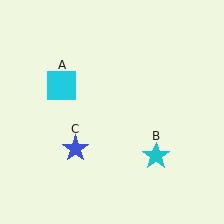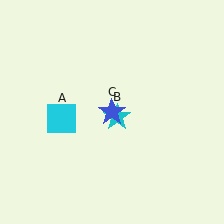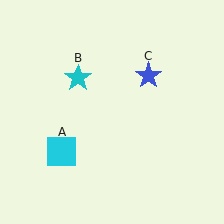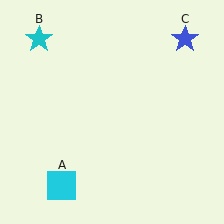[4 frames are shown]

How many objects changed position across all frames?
3 objects changed position: cyan square (object A), cyan star (object B), blue star (object C).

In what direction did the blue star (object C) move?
The blue star (object C) moved up and to the right.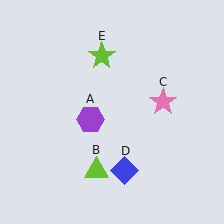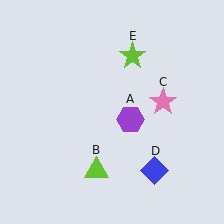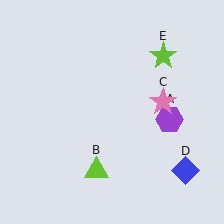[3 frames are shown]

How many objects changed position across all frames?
3 objects changed position: purple hexagon (object A), blue diamond (object D), lime star (object E).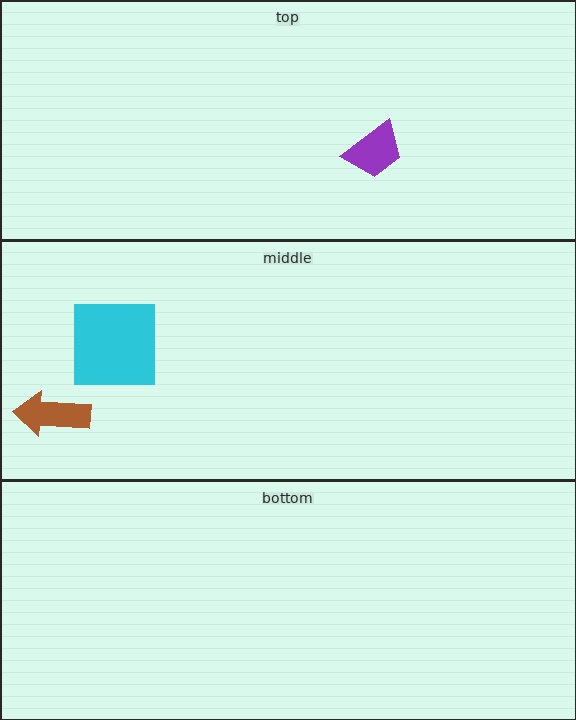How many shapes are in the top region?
1.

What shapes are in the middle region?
The brown arrow, the cyan square.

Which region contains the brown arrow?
The middle region.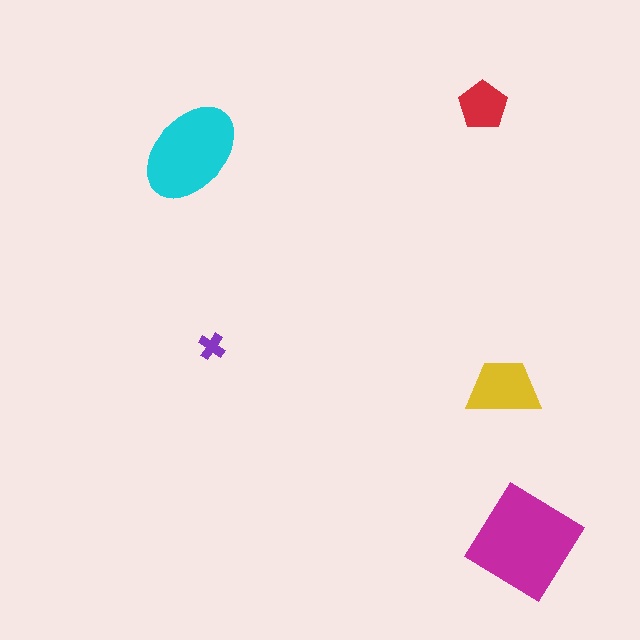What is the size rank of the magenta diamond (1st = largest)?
1st.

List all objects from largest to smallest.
The magenta diamond, the cyan ellipse, the yellow trapezoid, the red pentagon, the purple cross.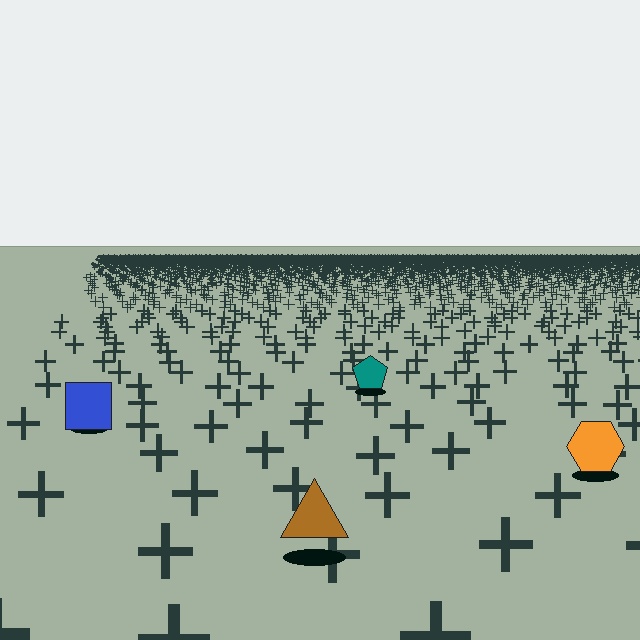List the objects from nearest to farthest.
From nearest to farthest: the brown triangle, the orange hexagon, the blue square, the teal pentagon.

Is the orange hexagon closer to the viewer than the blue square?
Yes. The orange hexagon is closer — you can tell from the texture gradient: the ground texture is coarser near it.